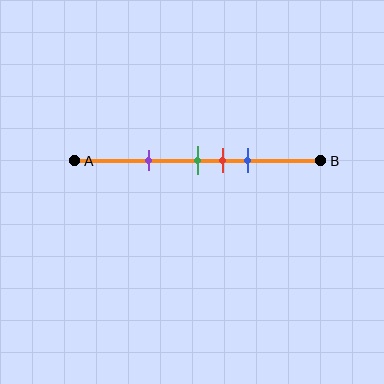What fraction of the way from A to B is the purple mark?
The purple mark is approximately 30% (0.3) of the way from A to B.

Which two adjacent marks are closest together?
The green and red marks are the closest adjacent pair.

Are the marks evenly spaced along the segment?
No, the marks are not evenly spaced.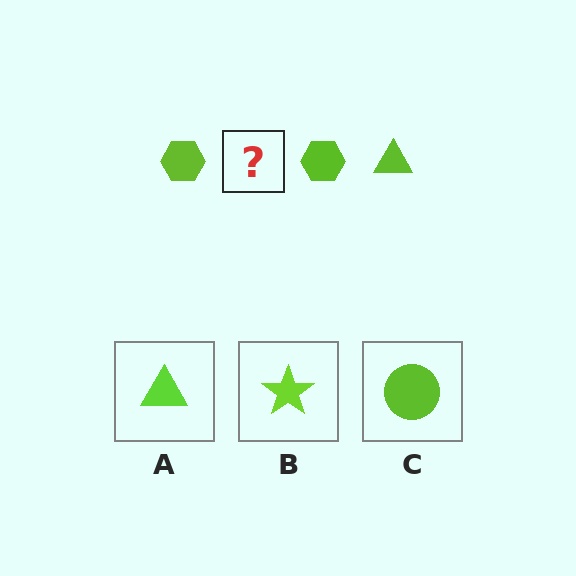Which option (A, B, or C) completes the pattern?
A.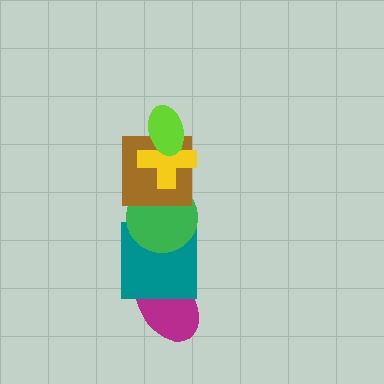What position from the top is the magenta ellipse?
The magenta ellipse is 6th from the top.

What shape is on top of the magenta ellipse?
The teal square is on top of the magenta ellipse.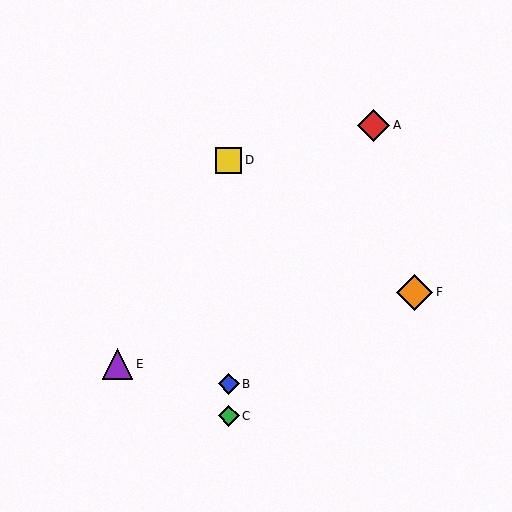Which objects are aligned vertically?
Objects B, C, D are aligned vertically.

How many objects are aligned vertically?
3 objects (B, C, D) are aligned vertically.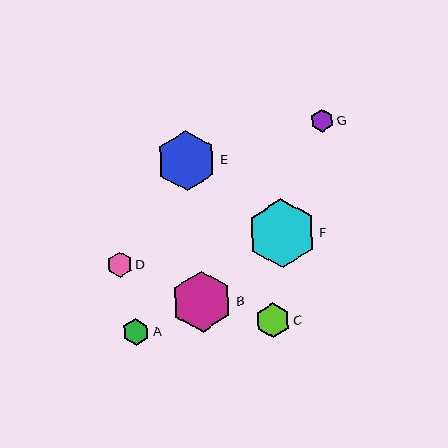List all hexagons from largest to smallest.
From largest to smallest: F, B, E, C, A, D, G.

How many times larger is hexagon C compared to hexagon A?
Hexagon C is approximately 1.3 times the size of hexagon A.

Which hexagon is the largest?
Hexagon F is the largest with a size of approximately 69 pixels.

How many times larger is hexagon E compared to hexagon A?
Hexagon E is approximately 2.3 times the size of hexagon A.